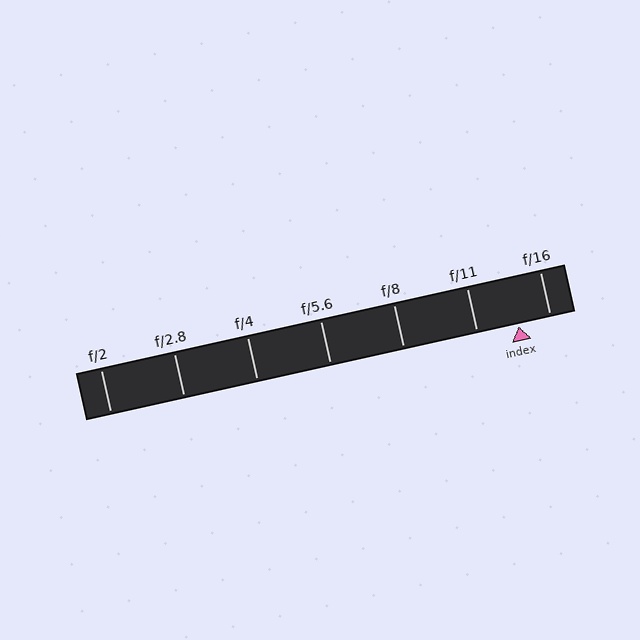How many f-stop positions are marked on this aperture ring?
There are 7 f-stop positions marked.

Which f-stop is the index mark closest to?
The index mark is closest to f/16.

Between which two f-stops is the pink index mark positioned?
The index mark is between f/11 and f/16.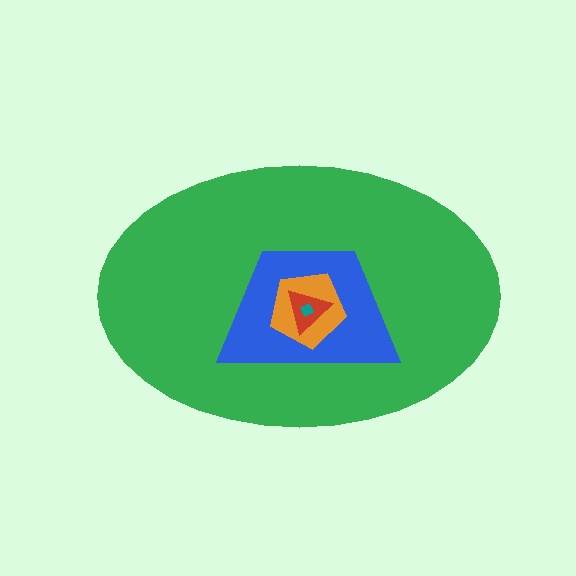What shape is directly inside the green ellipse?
The blue trapezoid.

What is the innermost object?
The teal diamond.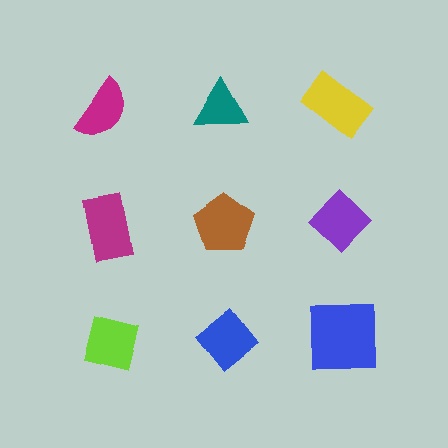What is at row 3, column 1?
A lime square.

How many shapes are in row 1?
3 shapes.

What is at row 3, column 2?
A blue diamond.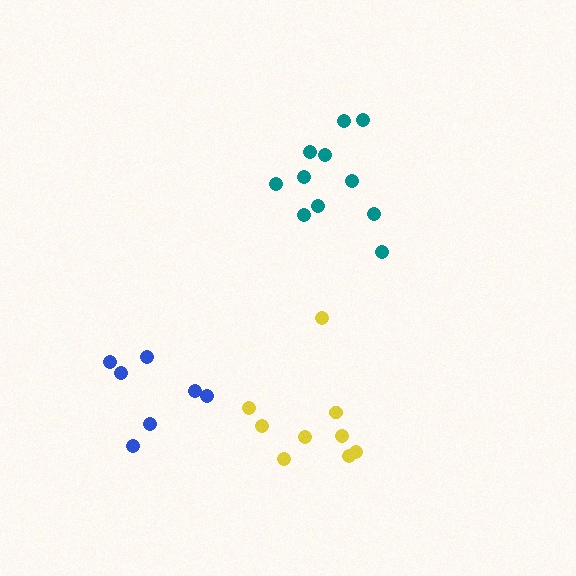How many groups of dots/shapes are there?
There are 3 groups.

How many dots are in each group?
Group 1: 9 dots, Group 2: 11 dots, Group 3: 7 dots (27 total).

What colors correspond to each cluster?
The clusters are colored: yellow, teal, blue.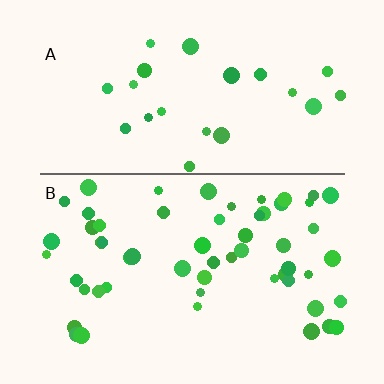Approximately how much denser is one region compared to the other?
Approximately 2.5× — region B over region A.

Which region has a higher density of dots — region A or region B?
B (the bottom).